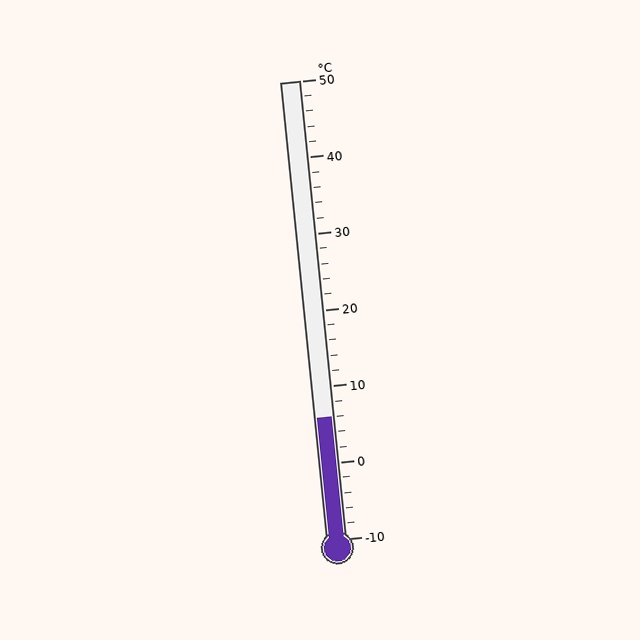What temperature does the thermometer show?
The thermometer shows approximately 6°C.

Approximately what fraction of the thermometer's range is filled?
The thermometer is filled to approximately 25% of its range.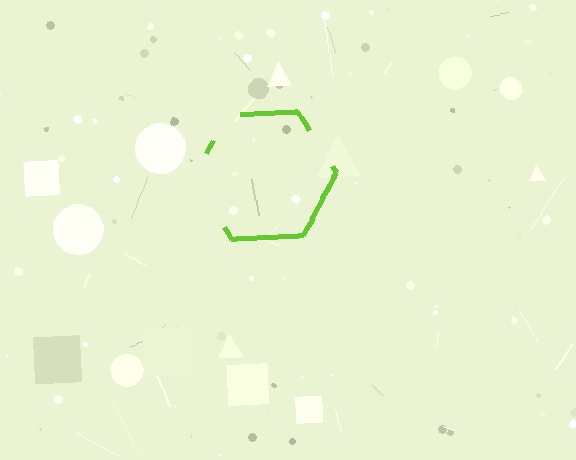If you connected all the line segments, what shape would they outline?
They would outline a hexagon.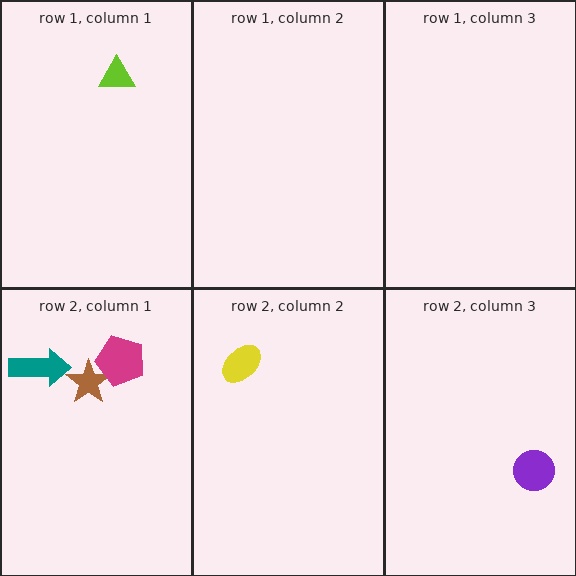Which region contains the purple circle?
The row 2, column 3 region.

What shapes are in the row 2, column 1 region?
The brown star, the magenta pentagon, the teal arrow.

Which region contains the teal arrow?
The row 2, column 1 region.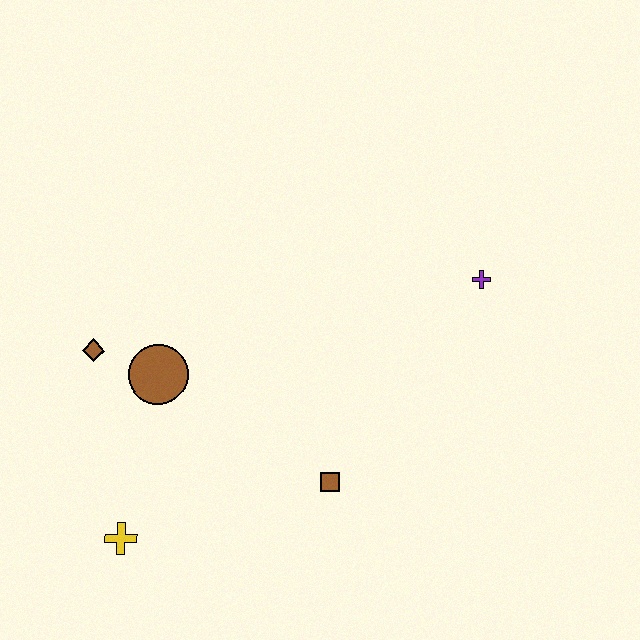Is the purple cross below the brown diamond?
No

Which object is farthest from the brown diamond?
The purple cross is farthest from the brown diamond.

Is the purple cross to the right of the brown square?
Yes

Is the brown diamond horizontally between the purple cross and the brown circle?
No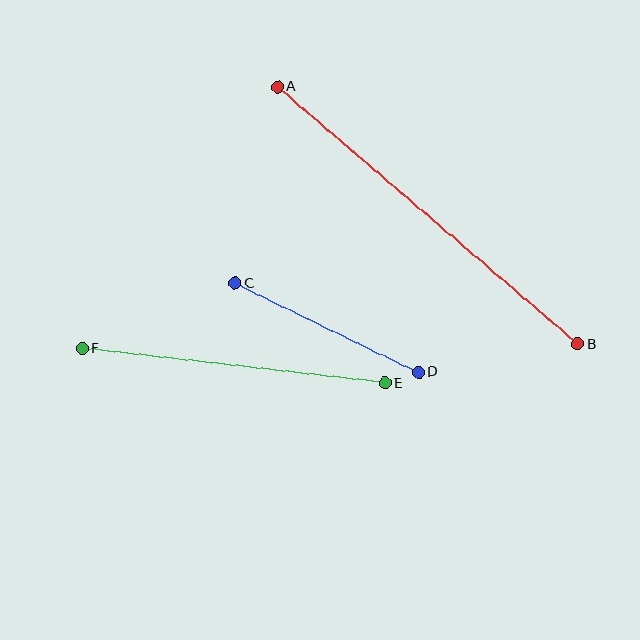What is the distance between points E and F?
The distance is approximately 305 pixels.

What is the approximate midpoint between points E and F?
The midpoint is at approximately (234, 366) pixels.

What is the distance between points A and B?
The distance is approximately 395 pixels.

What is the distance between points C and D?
The distance is approximately 204 pixels.